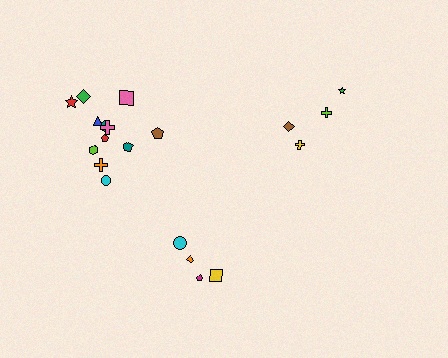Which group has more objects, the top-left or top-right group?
The top-left group.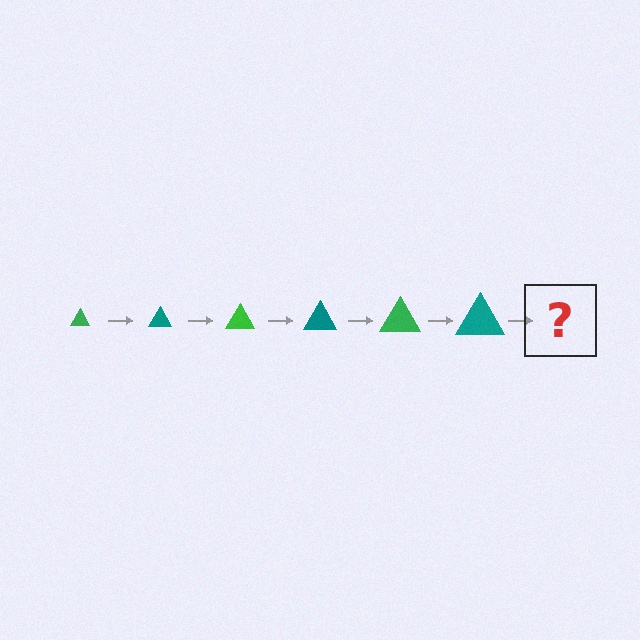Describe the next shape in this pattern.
It should be a green triangle, larger than the previous one.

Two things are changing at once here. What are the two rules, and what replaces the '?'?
The two rules are that the triangle grows larger each step and the color cycles through green and teal. The '?' should be a green triangle, larger than the previous one.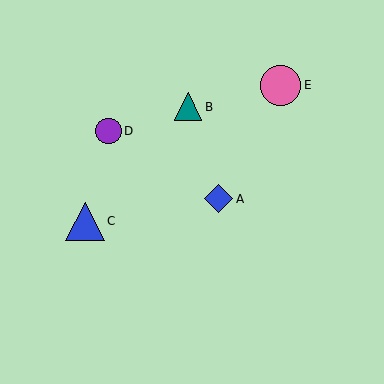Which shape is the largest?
The pink circle (labeled E) is the largest.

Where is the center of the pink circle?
The center of the pink circle is at (281, 85).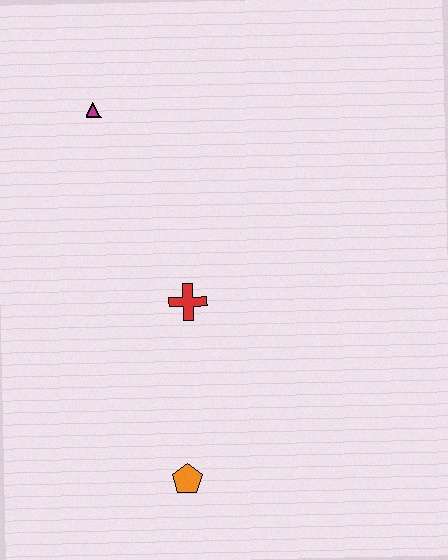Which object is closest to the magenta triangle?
The red cross is closest to the magenta triangle.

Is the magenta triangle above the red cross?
Yes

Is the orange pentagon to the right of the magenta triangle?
Yes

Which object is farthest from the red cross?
The magenta triangle is farthest from the red cross.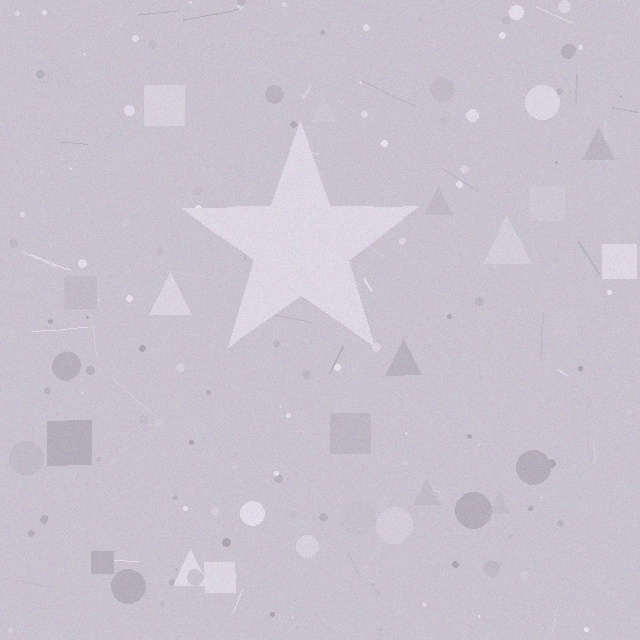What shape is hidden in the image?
A star is hidden in the image.